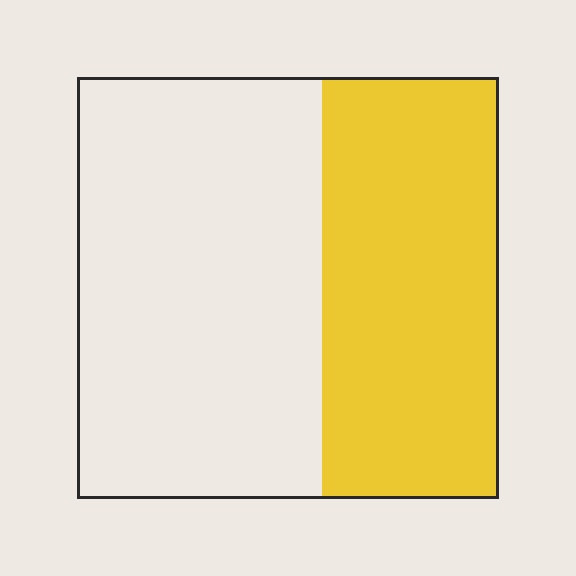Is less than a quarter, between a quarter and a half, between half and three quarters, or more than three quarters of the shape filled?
Between a quarter and a half.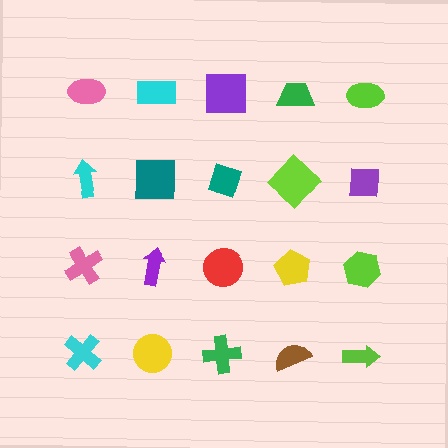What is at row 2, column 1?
A cyan arrow.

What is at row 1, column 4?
A green trapezoid.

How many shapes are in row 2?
5 shapes.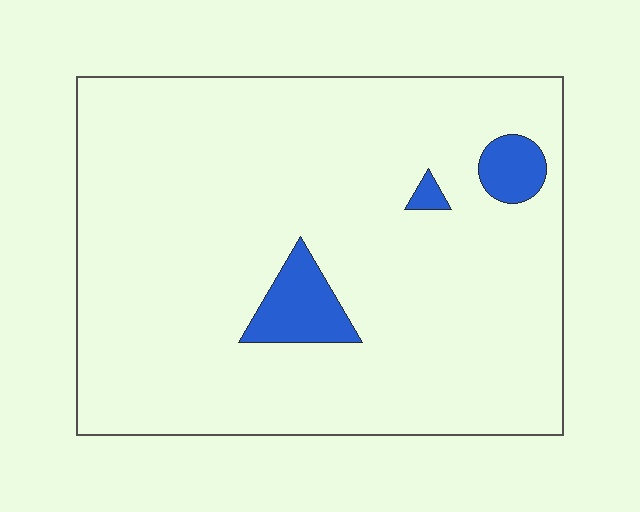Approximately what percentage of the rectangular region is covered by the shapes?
Approximately 5%.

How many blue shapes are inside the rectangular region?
3.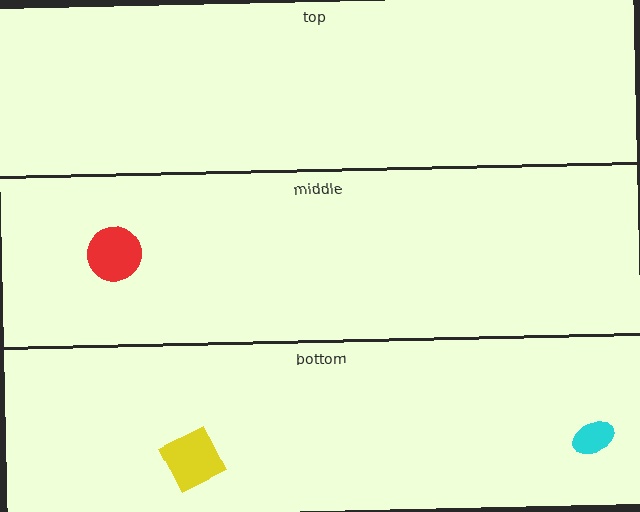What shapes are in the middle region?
The red circle.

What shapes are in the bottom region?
The yellow square, the cyan ellipse.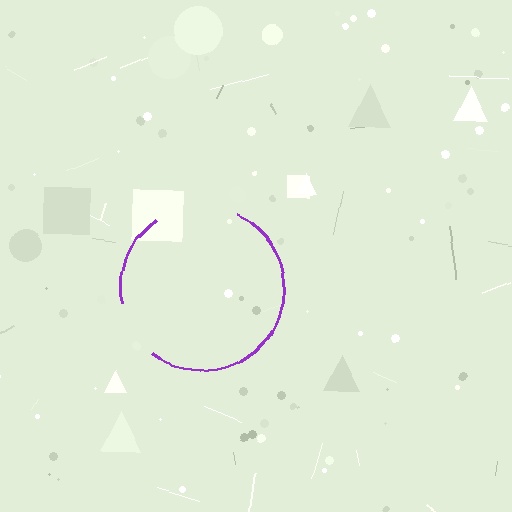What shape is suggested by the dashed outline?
The dashed outline suggests a circle.